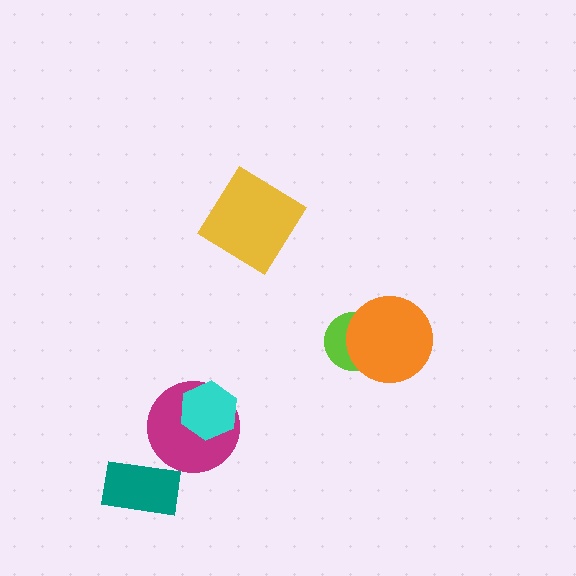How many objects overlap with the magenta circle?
1 object overlaps with the magenta circle.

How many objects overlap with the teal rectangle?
0 objects overlap with the teal rectangle.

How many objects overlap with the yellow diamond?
0 objects overlap with the yellow diamond.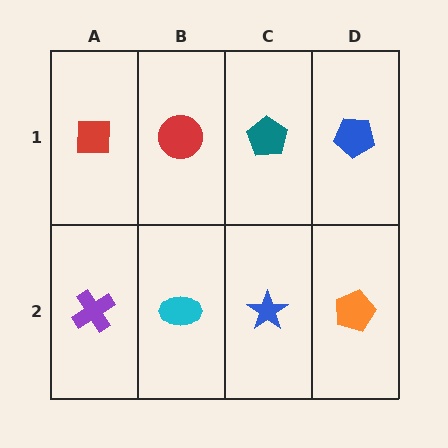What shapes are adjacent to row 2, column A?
A red square (row 1, column A), a cyan ellipse (row 2, column B).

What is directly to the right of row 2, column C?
An orange pentagon.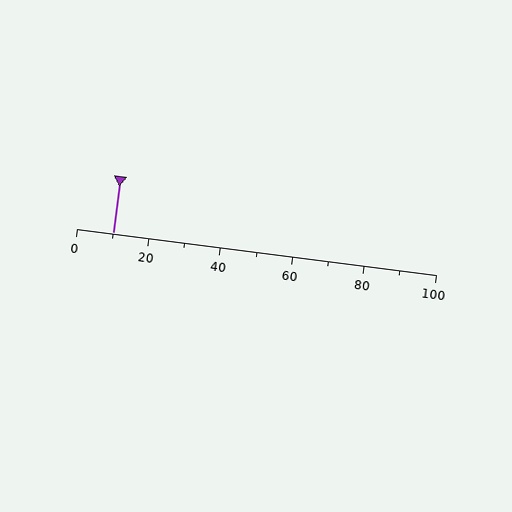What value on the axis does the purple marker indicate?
The marker indicates approximately 10.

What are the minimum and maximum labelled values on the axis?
The axis runs from 0 to 100.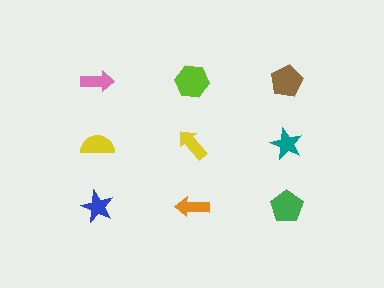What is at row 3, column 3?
A green pentagon.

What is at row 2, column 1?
A yellow semicircle.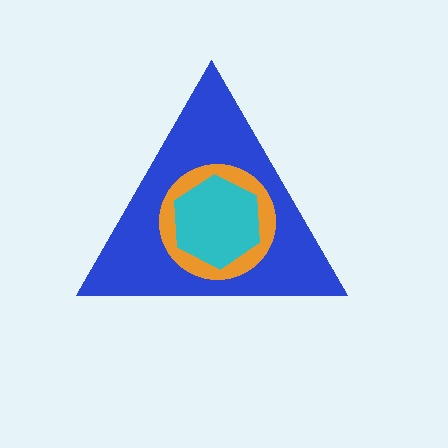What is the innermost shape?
The cyan hexagon.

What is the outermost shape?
The blue triangle.